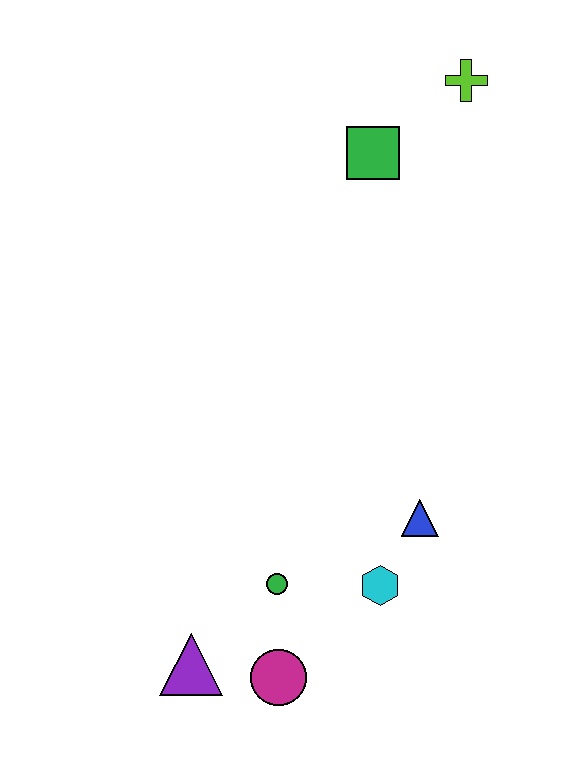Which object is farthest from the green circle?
The lime cross is farthest from the green circle.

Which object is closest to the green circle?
The magenta circle is closest to the green circle.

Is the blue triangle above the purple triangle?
Yes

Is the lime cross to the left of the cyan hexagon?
No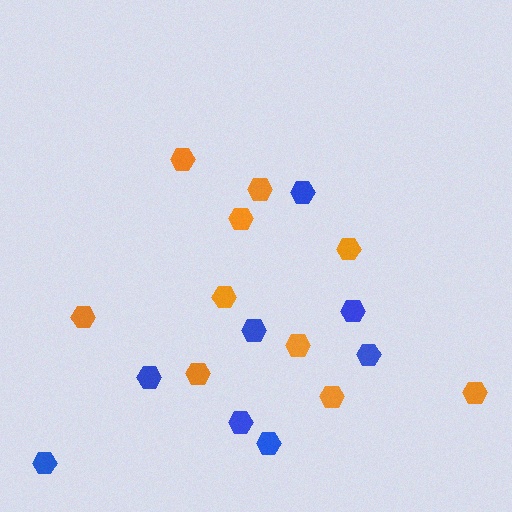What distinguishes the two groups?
There are 2 groups: one group of blue hexagons (8) and one group of orange hexagons (10).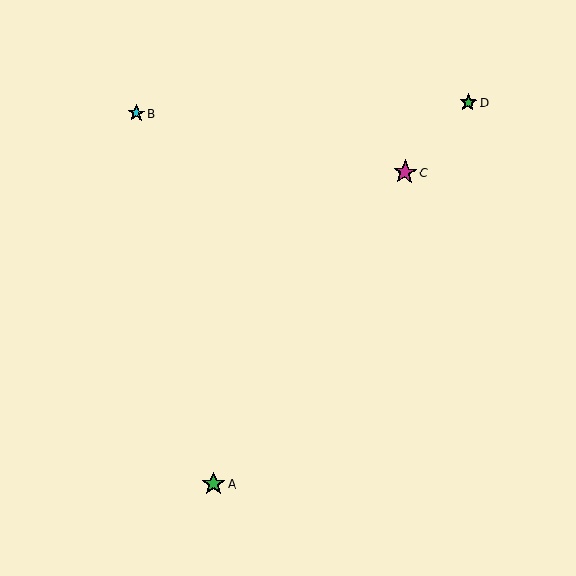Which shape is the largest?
The magenta star (labeled C) is the largest.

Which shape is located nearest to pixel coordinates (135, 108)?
The cyan star (labeled B) at (137, 113) is nearest to that location.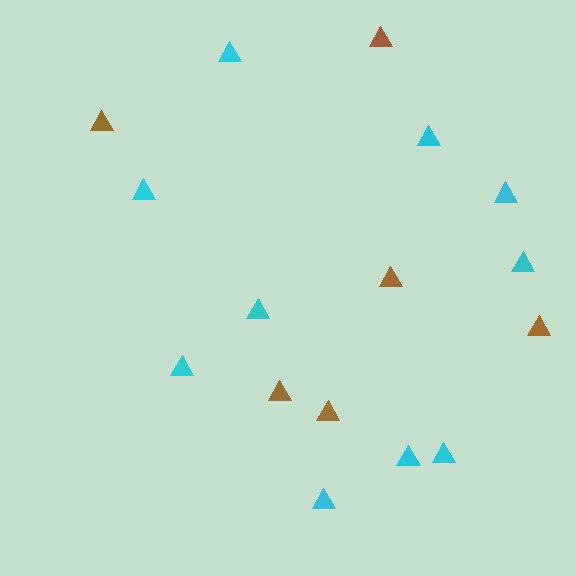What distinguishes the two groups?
There are 2 groups: one group of cyan triangles (10) and one group of brown triangles (6).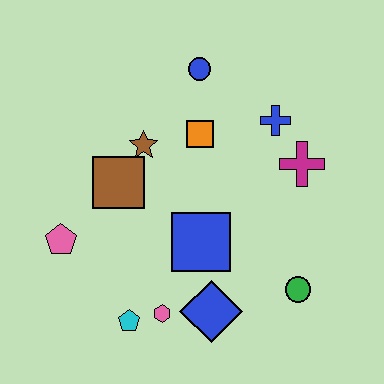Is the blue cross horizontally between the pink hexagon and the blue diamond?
No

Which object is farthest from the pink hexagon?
The blue circle is farthest from the pink hexagon.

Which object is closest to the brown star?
The brown square is closest to the brown star.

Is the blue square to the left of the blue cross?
Yes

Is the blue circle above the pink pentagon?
Yes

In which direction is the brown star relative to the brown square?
The brown star is above the brown square.